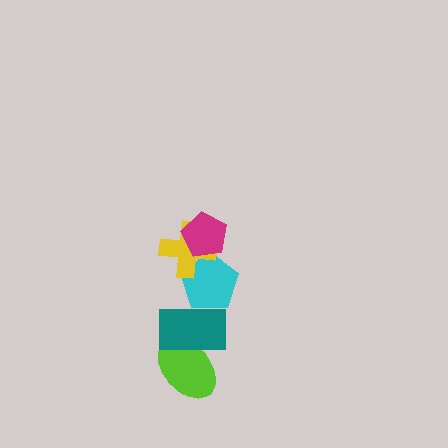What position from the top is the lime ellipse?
The lime ellipse is 5th from the top.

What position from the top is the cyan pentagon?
The cyan pentagon is 3rd from the top.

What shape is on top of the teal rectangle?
The cyan pentagon is on top of the teal rectangle.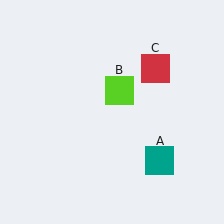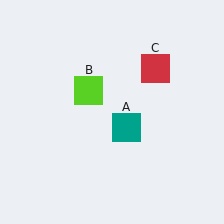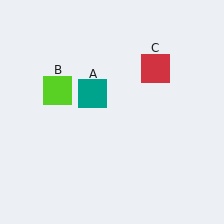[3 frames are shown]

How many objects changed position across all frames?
2 objects changed position: teal square (object A), lime square (object B).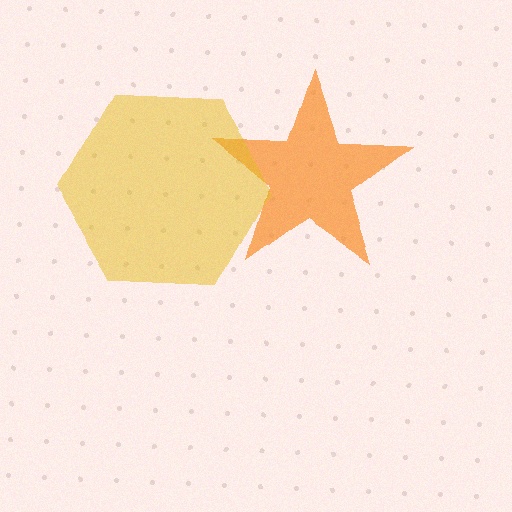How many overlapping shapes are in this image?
There are 2 overlapping shapes in the image.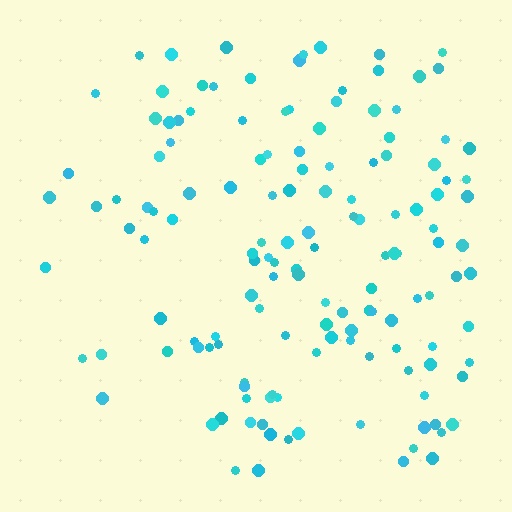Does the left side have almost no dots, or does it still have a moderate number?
Still a moderate number, just noticeably fewer than the right.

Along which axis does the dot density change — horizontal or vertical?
Horizontal.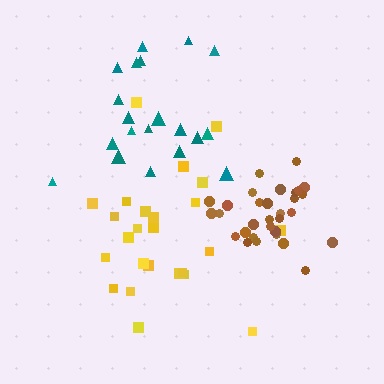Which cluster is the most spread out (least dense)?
Yellow.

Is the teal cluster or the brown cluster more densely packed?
Brown.